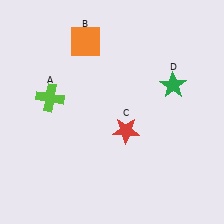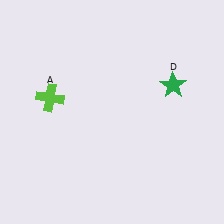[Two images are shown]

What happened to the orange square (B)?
The orange square (B) was removed in Image 2. It was in the top-left area of Image 1.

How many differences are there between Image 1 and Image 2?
There are 2 differences between the two images.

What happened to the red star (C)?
The red star (C) was removed in Image 2. It was in the bottom-right area of Image 1.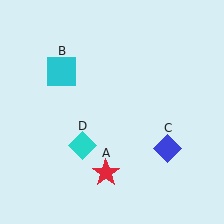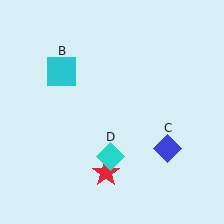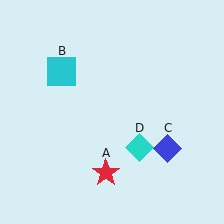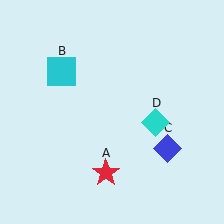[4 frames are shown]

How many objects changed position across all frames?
1 object changed position: cyan diamond (object D).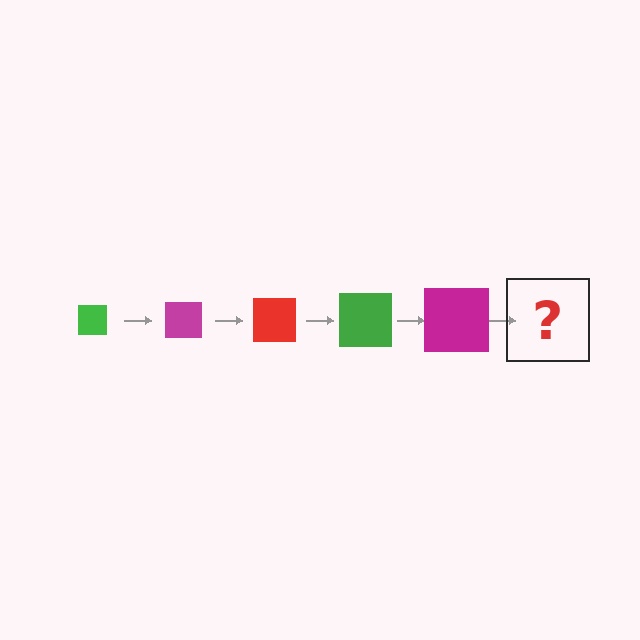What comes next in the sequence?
The next element should be a red square, larger than the previous one.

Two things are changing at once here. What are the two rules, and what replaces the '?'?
The two rules are that the square grows larger each step and the color cycles through green, magenta, and red. The '?' should be a red square, larger than the previous one.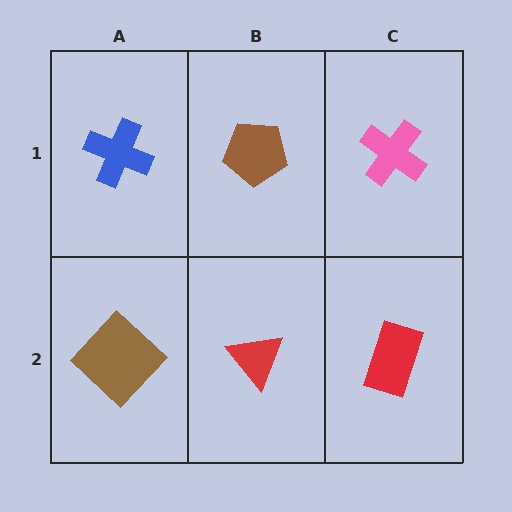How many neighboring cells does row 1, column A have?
2.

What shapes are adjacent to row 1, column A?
A brown diamond (row 2, column A), a brown pentagon (row 1, column B).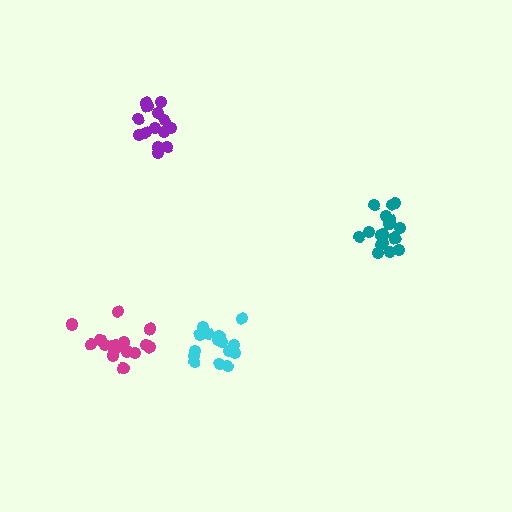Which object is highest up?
The purple cluster is topmost.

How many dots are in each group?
Group 1: 14 dots, Group 2: 16 dots, Group 3: 18 dots, Group 4: 16 dots (64 total).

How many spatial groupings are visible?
There are 4 spatial groupings.